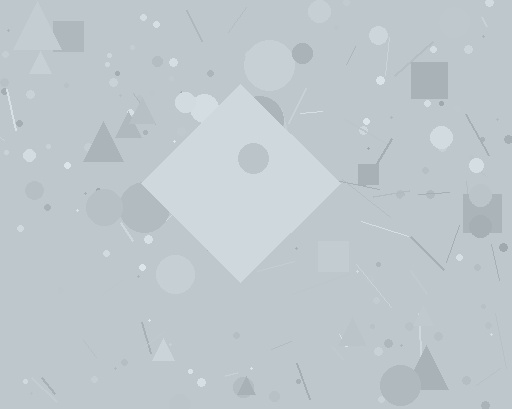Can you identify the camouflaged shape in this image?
The camouflaged shape is a diamond.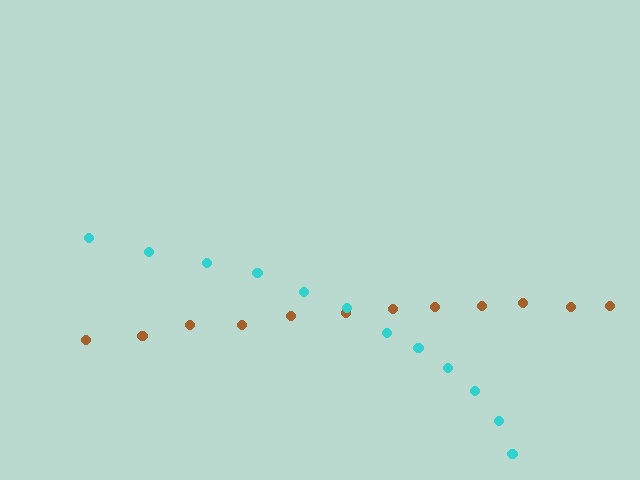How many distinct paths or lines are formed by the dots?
There are 2 distinct paths.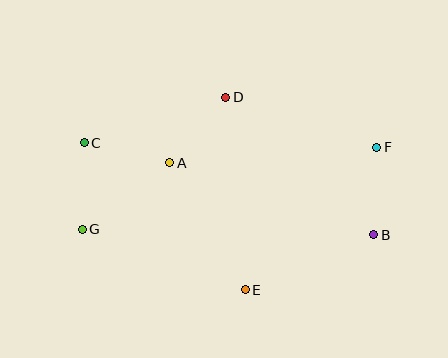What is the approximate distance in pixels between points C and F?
The distance between C and F is approximately 292 pixels.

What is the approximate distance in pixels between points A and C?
The distance between A and C is approximately 88 pixels.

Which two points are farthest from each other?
Points F and G are farthest from each other.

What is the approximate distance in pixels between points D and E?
The distance between D and E is approximately 194 pixels.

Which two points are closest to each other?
Points A and D are closest to each other.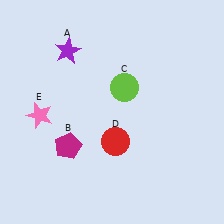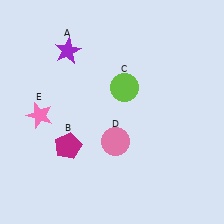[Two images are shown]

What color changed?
The circle (D) changed from red in Image 1 to pink in Image 2.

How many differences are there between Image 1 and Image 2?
There is 1 difference between the two images.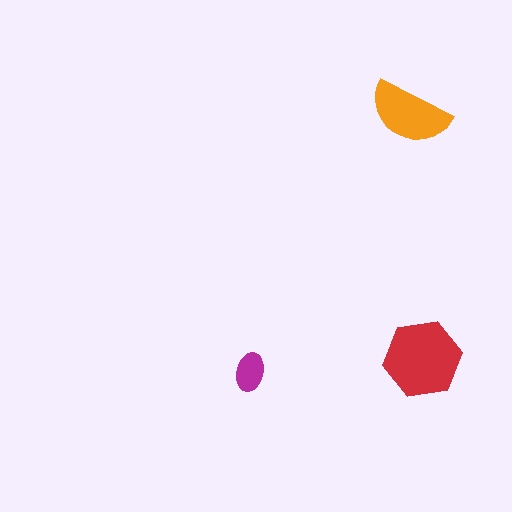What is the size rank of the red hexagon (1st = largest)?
1st.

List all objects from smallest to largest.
The magenta ellipse, the orange semicircle, the red hexagon.